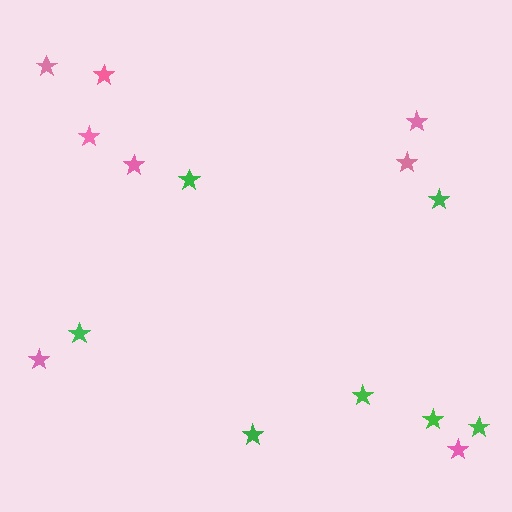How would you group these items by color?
There are 2 groups: one group of green stars (7) and one group of pink stars (8).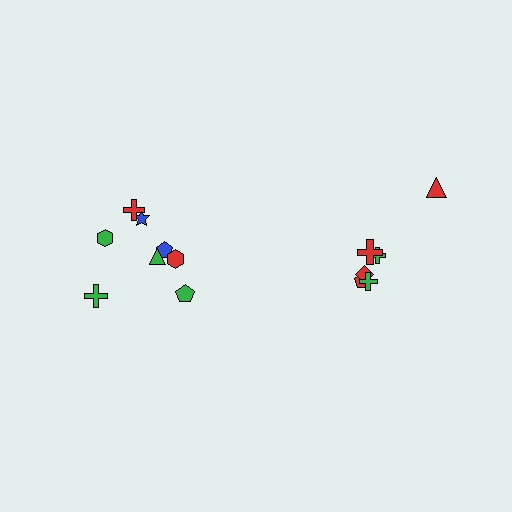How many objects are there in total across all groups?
There are 14 objects.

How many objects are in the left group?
There are 8 objects.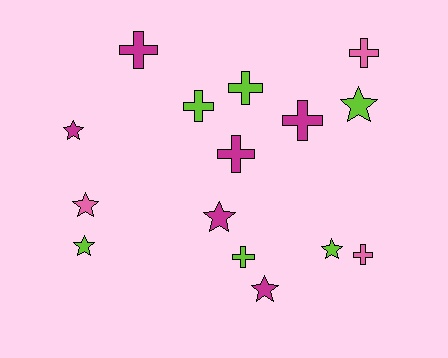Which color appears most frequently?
Magenta, with 6 objects.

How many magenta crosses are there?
There are 3 magenta crosses.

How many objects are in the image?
There are 15 objects.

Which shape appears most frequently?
Cross, with 8 objects.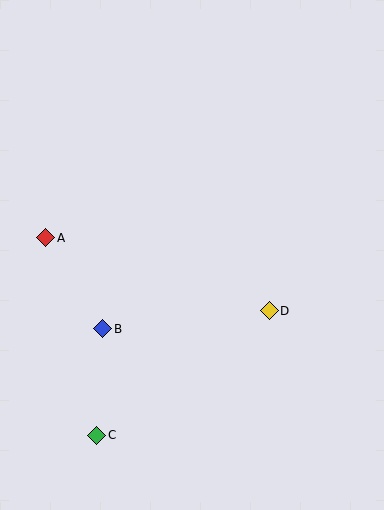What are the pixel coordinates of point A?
Point A is at (46, 238).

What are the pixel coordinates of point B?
Point B is at (103, 329).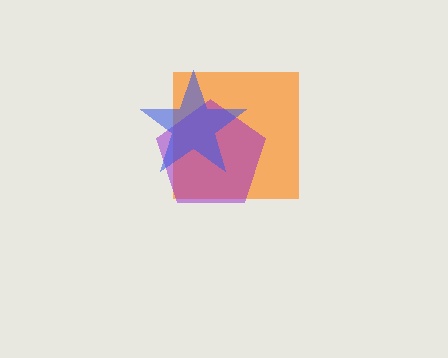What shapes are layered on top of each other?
The layered shapes are: an orange square, a purple pentagon, a blue star.